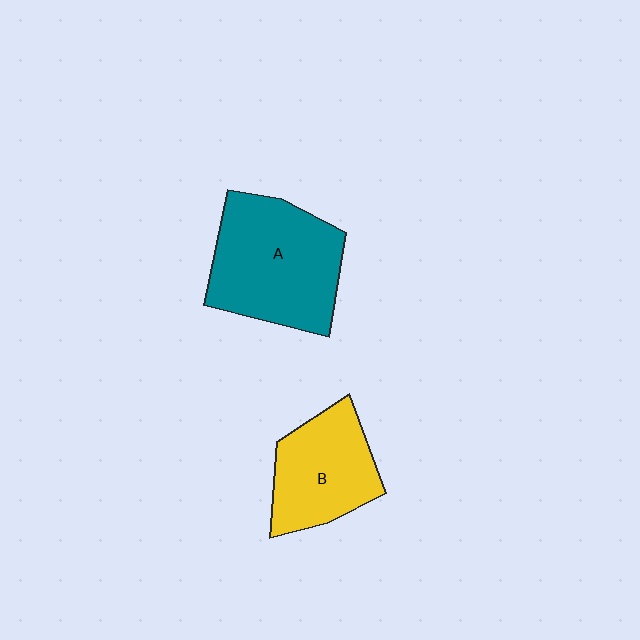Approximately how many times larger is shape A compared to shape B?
Approximately 1.4 times.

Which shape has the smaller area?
Shape B (yellow).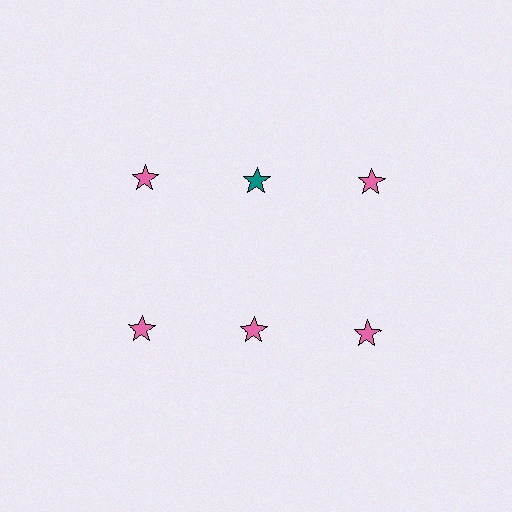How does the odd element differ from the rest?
It has a different color: teal instead of pink.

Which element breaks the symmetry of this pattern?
The teal star in the top row, second from left column breaks the symmetry. All other shapes are pink stars.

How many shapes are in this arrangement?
There are 6 shapes arranged in a grid pattern.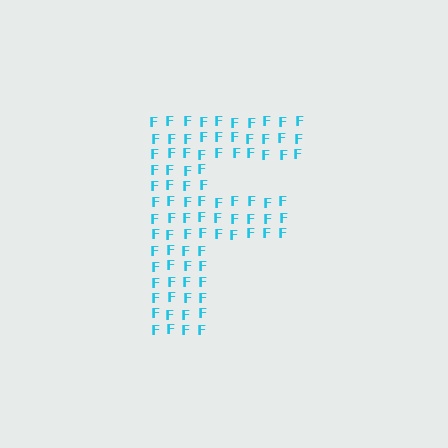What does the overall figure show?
The overall figure shows the letter F.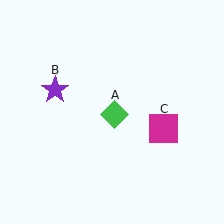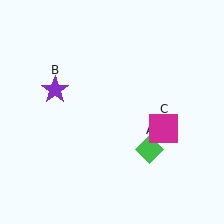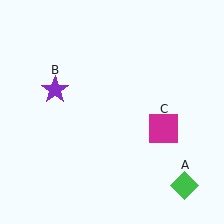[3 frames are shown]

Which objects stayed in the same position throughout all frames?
Purple star (object B) and magenta square (object C) remained stationary.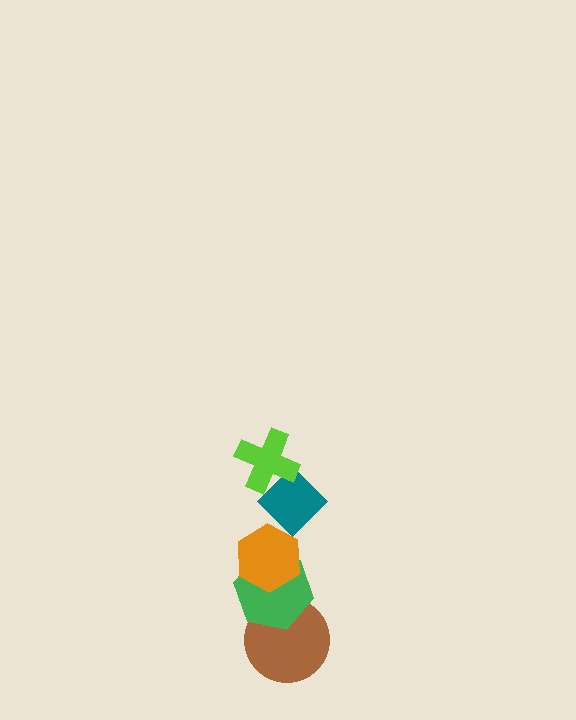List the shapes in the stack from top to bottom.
From top to bottom: the lime cross, the teal diamond, the orange hexagon, the green hexagon, the brown circle.